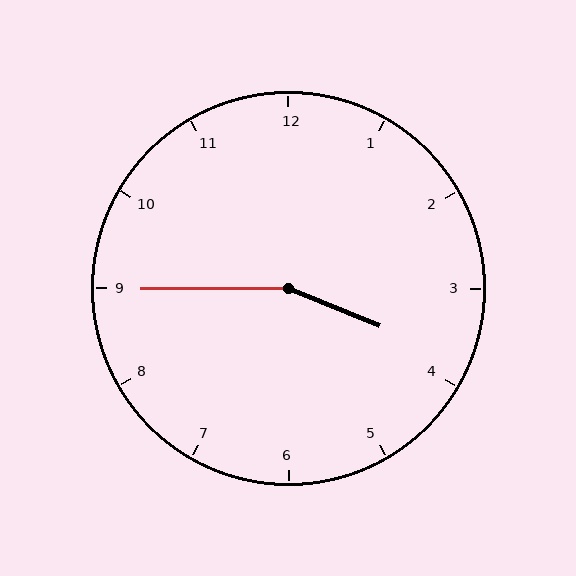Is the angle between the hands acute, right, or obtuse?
It is obtuse.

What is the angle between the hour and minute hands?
Approximately 158 degrees.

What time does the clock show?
3:45.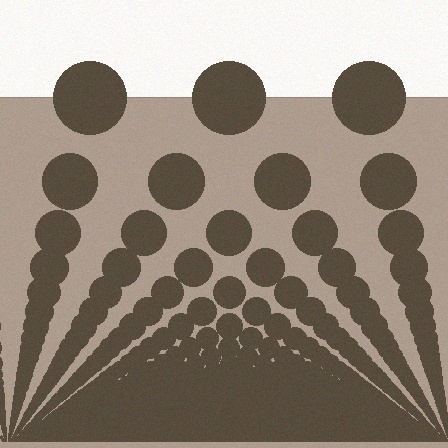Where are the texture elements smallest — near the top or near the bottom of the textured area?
Near the bottom.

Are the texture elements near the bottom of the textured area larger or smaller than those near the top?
Smaller. The gradient is inverted — elements near the bottom are smaller and denser.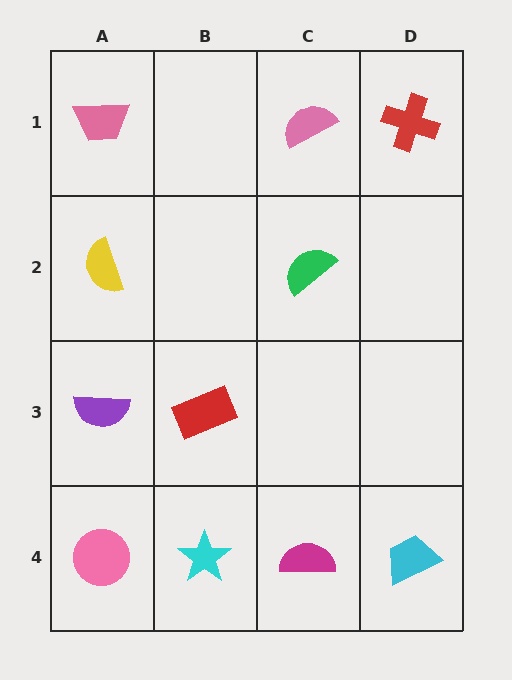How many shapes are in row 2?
2 shapes.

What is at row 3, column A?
A purple semicircle.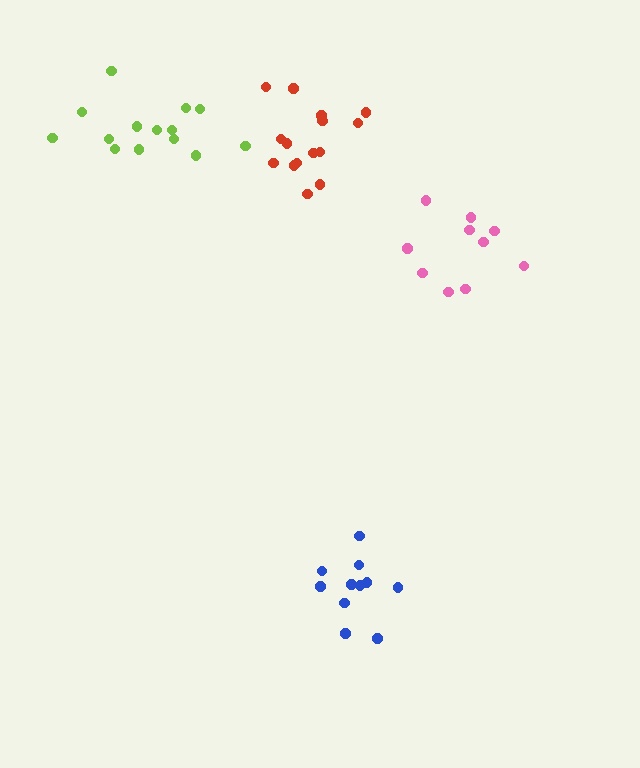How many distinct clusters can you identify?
There are 4 distinct clusters.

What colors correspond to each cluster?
The clusters are colored: lime, blue, pink, red.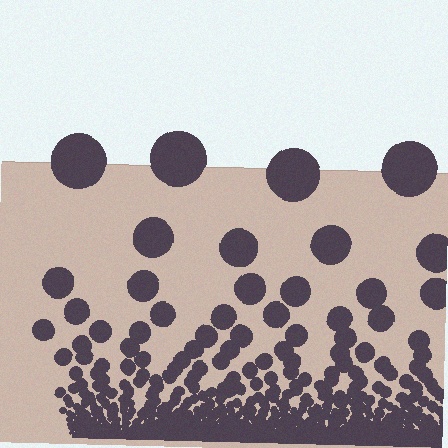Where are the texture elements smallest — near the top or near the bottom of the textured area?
Near the bottom.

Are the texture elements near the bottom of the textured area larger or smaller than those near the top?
Smaller. The gradient is inverted — elements near the bottom are smaller and denser.